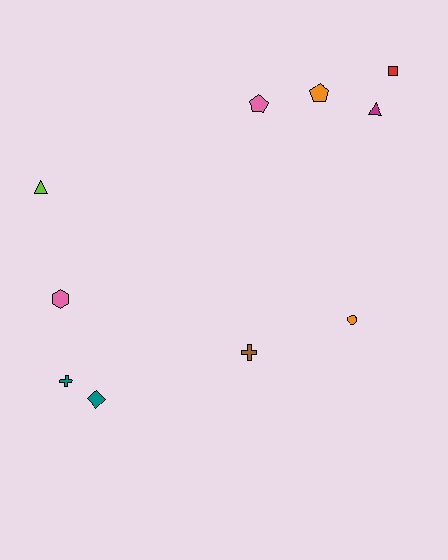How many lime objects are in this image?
There is 1 lime object.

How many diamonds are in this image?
There is 1 diamond.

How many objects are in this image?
There are 10 objects.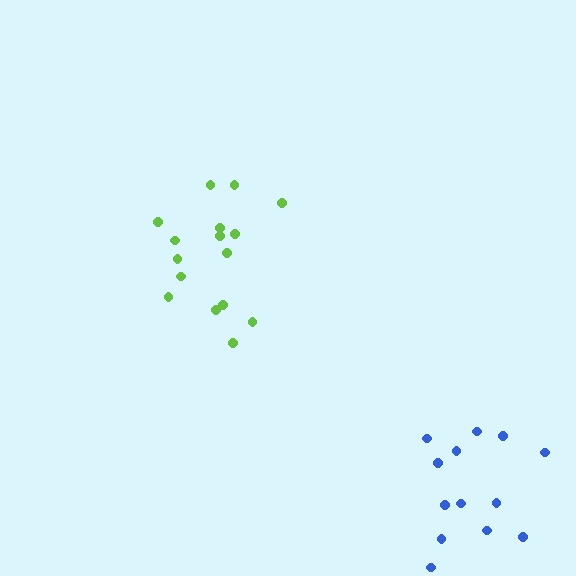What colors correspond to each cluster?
The clusters are colored: blue, lime.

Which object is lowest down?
The blue cluster is bottommost.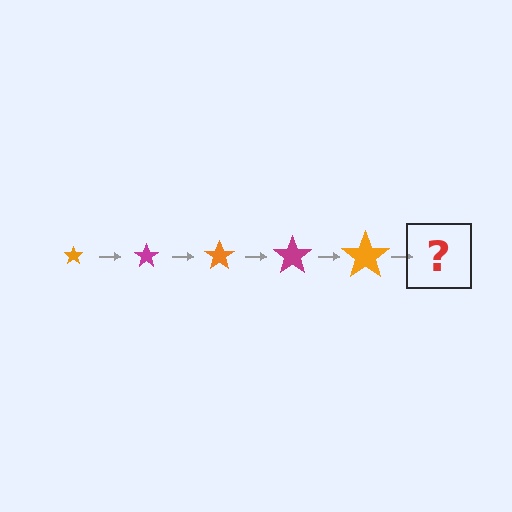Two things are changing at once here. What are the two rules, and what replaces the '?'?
The two rules are that the star grows larger each step and the color cycles through orange and magenta. The '?' should be a magenta star, larger than the previous one.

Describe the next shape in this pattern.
It should be a magenta star, larger than the previous one.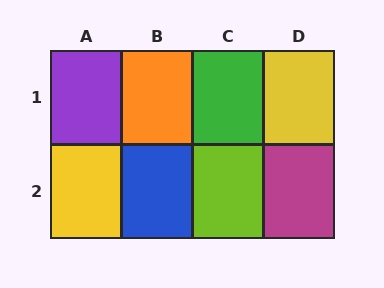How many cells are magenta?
1 cell is magenta.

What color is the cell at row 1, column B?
Orange.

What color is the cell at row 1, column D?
Yellow.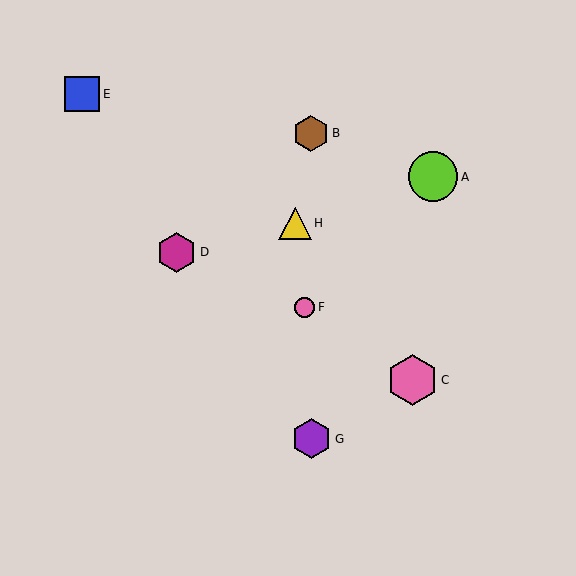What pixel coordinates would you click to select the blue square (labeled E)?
Click at (82, 94) to select the blue square E.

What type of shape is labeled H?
Shape H is a yellow triangle.